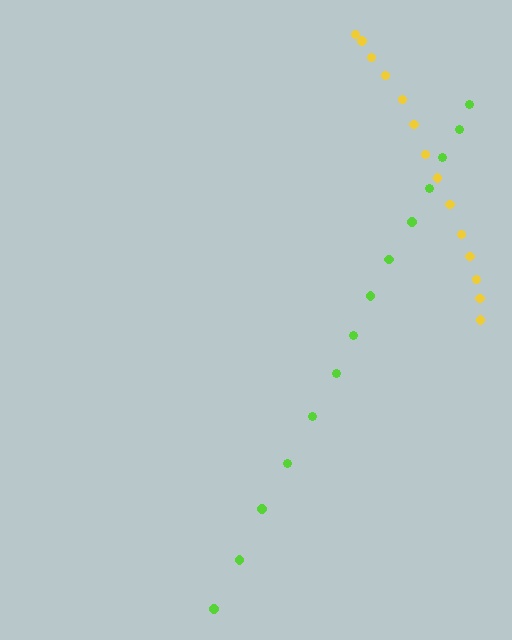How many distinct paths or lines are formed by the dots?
There are 2 distinct paths.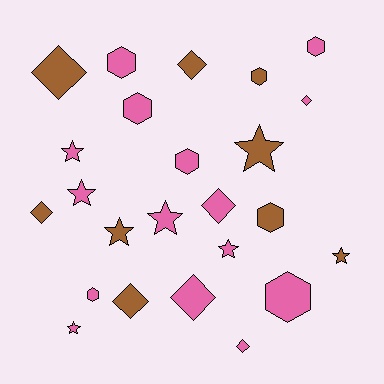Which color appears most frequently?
Pink, with 15 objects.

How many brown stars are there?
There are 3 brown stars.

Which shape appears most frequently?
Diamond, with 8 objects.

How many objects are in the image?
There are 24 objects.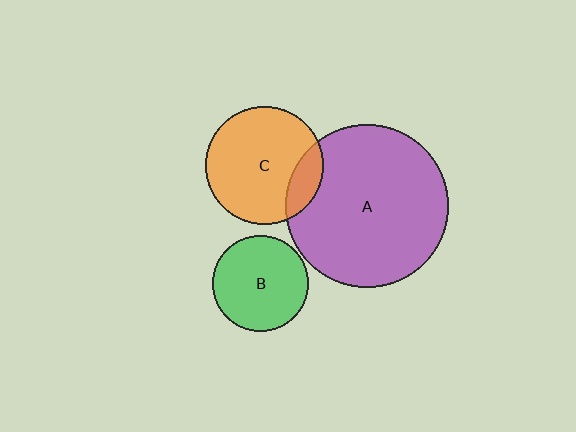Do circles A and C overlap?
Yes.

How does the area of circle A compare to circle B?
Approximately 2.9 times.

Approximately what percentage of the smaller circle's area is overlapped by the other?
Approximately 15%.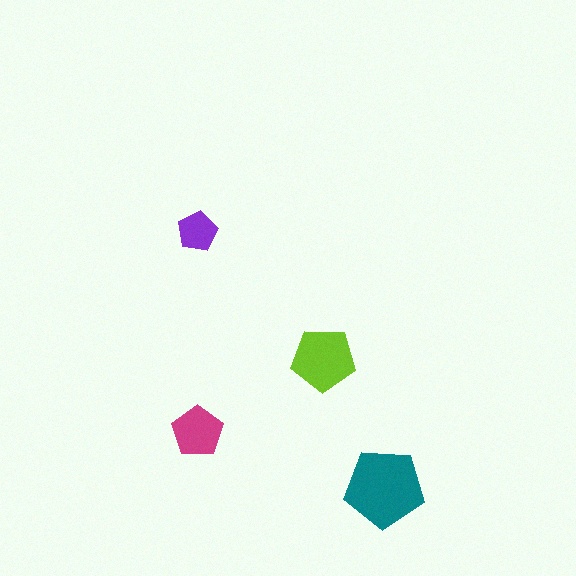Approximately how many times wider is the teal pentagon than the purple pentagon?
About 2 times wider.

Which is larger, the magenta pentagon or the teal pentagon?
The teal one.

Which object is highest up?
The purple pentagon is topmost.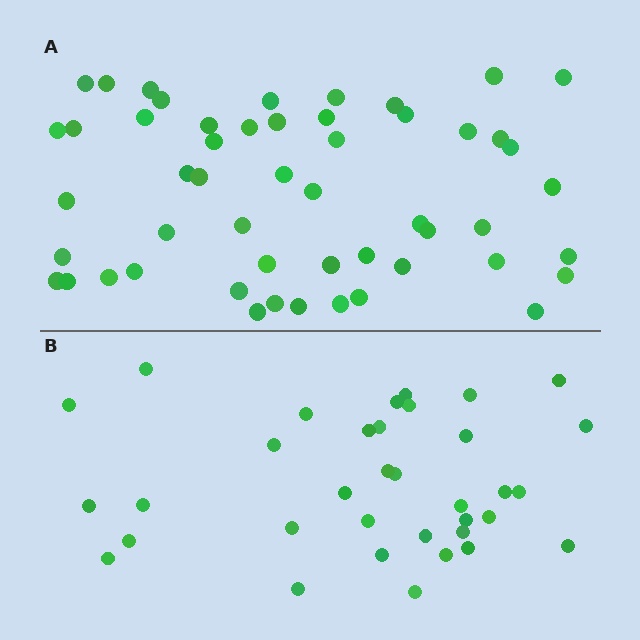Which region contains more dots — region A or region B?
Region A (the top region) has more dots.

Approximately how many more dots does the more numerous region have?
Region A has approximately 15 more dots than region B.